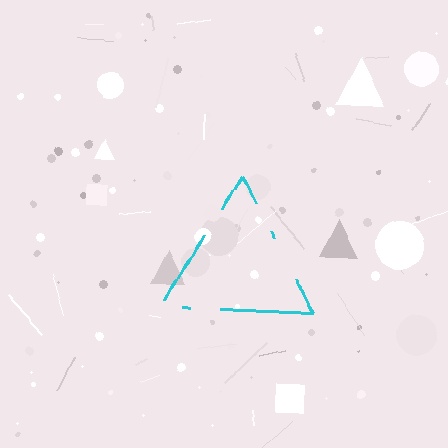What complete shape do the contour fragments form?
The contour fragments form a triangle.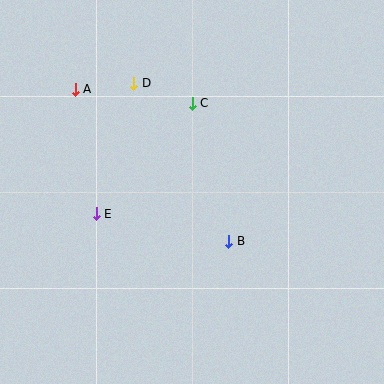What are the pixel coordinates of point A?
Point A is at (75, 89).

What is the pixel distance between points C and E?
The distance between C and E is 146 pixels.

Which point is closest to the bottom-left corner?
Point E is closest to the bottom-left corner.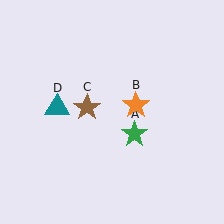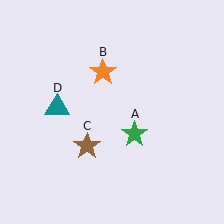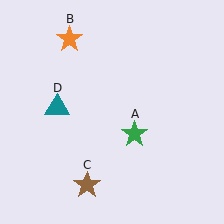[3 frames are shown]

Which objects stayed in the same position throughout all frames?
Green star (object A) and teal triangle (object D) remained stationary.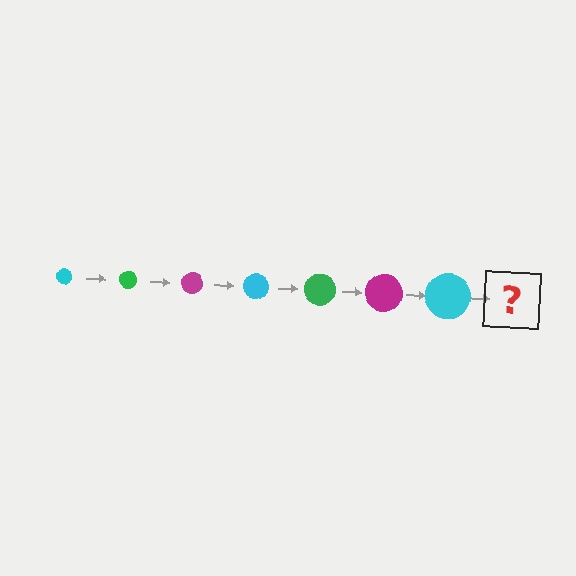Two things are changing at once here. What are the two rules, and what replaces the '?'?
The two rules are that the circle grows larger each step and the color cycles through cyan, green, and magenta. The '?' should be a green circle, larger than the previous one.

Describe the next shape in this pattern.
It should be a green circle, larger than the previous one.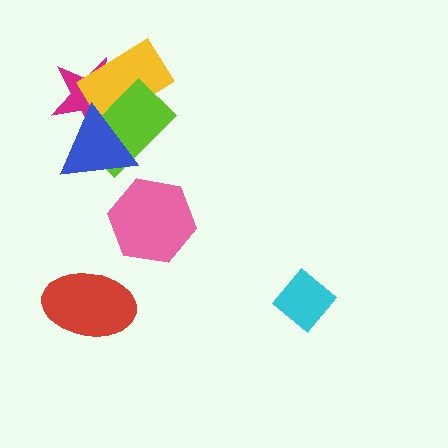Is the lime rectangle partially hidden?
Yes, it is partially covered by another shape.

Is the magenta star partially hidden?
Yes, it is partially covered by another shape.